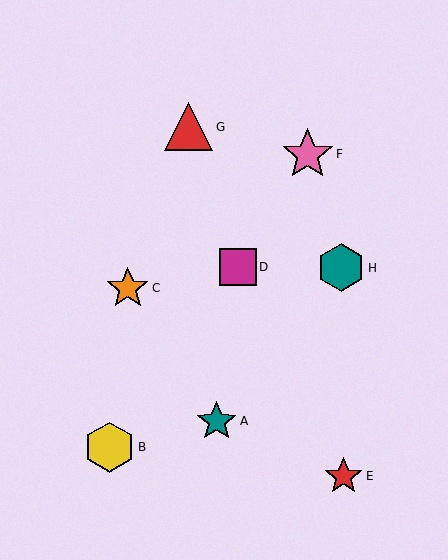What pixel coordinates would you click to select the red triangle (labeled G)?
Click at (189, 127) to select the red triangle G.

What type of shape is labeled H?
Shape H is a teal hexagon.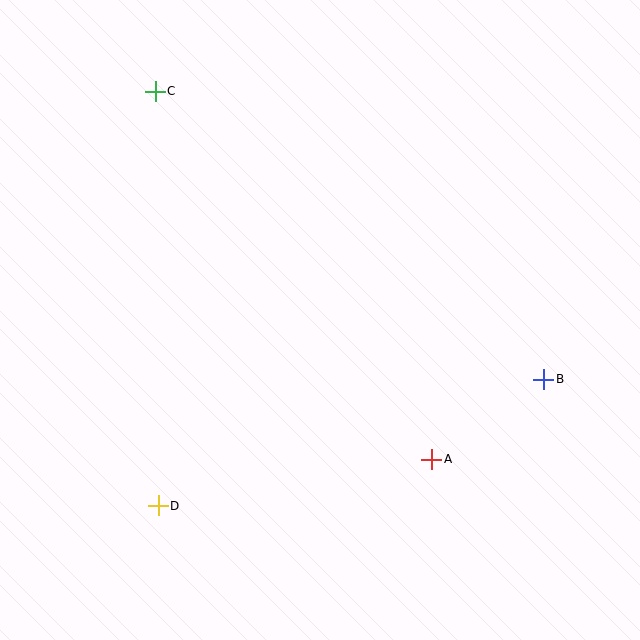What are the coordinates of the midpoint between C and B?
The midpoint between C and B is at (350, 235).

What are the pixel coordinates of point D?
Point D is at (158, 506).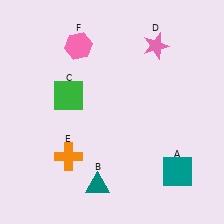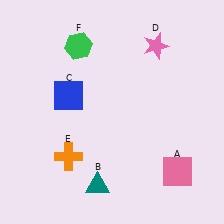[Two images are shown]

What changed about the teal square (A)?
In Image 1, A is teal. In Image 2, it changed to pink.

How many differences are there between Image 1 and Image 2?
There are 3 differences between the two images.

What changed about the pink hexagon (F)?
In Image 1, F is pink. In Image 2, it changed to green.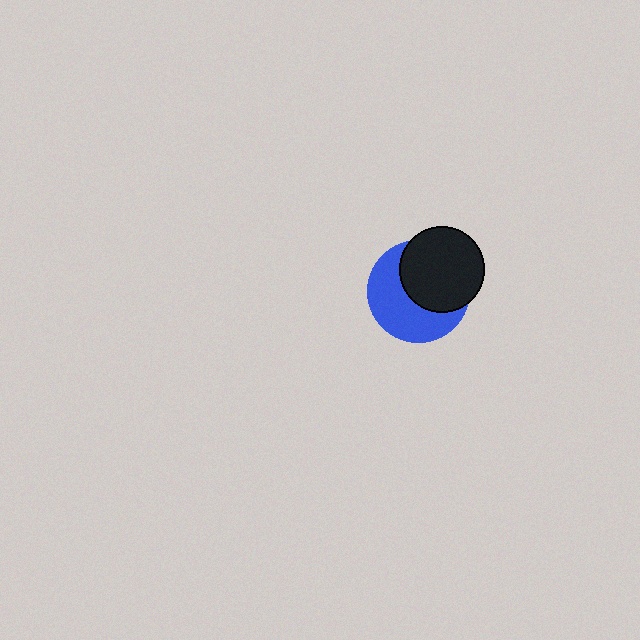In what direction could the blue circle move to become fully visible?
The blue circle could move toward the lower-left. That would shift it out from behind the black circle entirely.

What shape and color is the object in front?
The object in front is a black circle.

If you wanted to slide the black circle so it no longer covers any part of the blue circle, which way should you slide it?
Slide it toward the upper-right — that is the most direct way to separate the two shapes.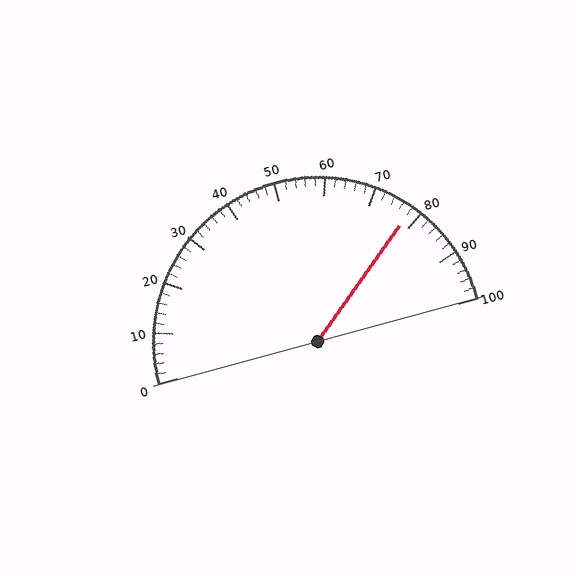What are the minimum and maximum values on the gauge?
The gauge ranges from 0 to 100.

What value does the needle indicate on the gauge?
The needle indicates approximately 78.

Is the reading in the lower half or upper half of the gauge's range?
The reading is in the upper half of the range (0 to 100).